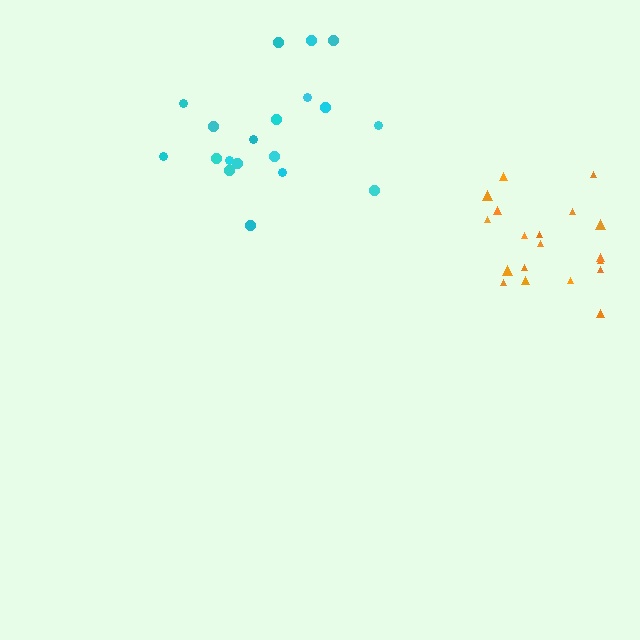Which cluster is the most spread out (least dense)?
Cyan.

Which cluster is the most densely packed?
Orange.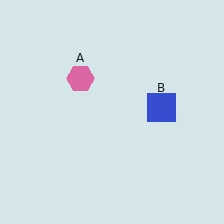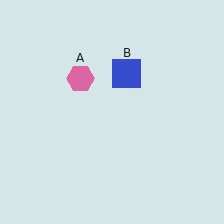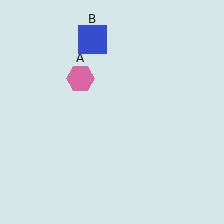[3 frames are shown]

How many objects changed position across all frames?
1 object changed position: blue square (object B).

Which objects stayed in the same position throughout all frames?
Pink hexagon (object A) remained stationary.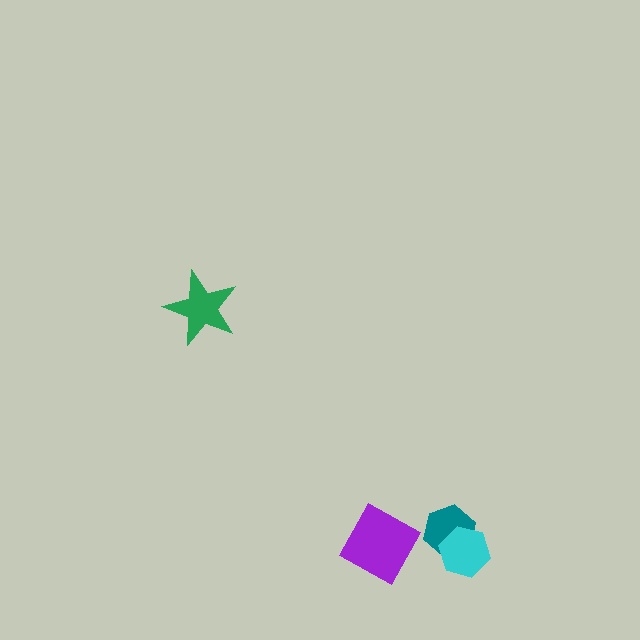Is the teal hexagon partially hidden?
Yes, it is partially covered by another shape.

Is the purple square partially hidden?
No, no other shape covers it.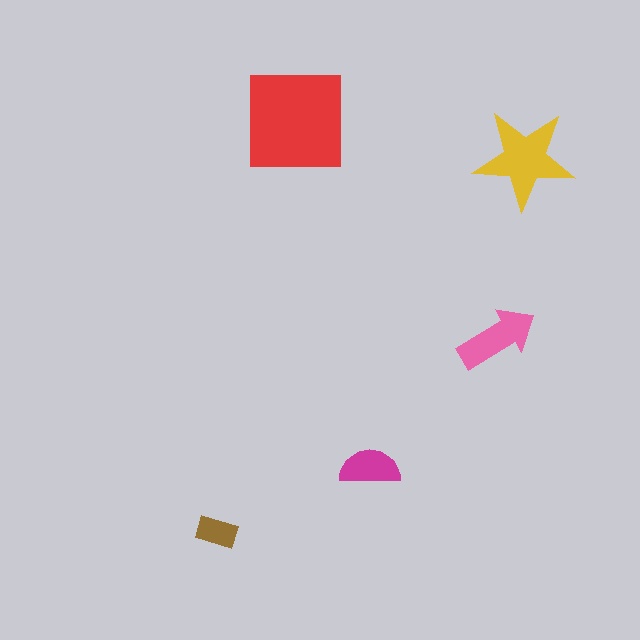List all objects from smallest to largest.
The brown rectangle, the magenta semicircle, the pink arrow, the yellow star, the red square.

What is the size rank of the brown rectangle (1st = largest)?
5th.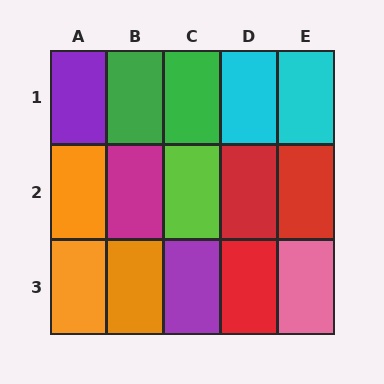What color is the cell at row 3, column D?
Red.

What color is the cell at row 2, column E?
Red.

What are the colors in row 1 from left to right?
Purple, green, green, cyan, cyan.